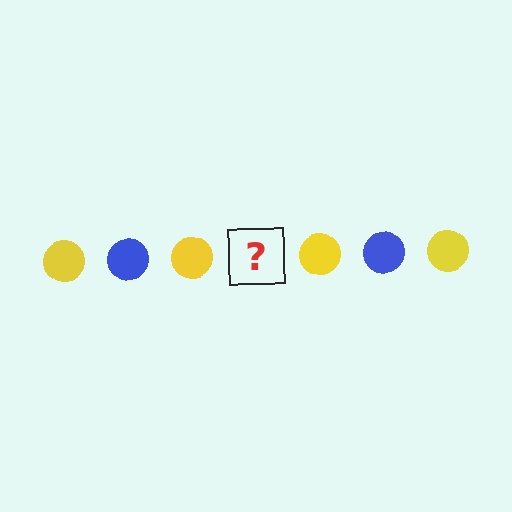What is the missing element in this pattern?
The missing element is a blue circle.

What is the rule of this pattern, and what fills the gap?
The rule is that the pattern cycles through yellow, blue circles. The gap should be filled with a blue circle.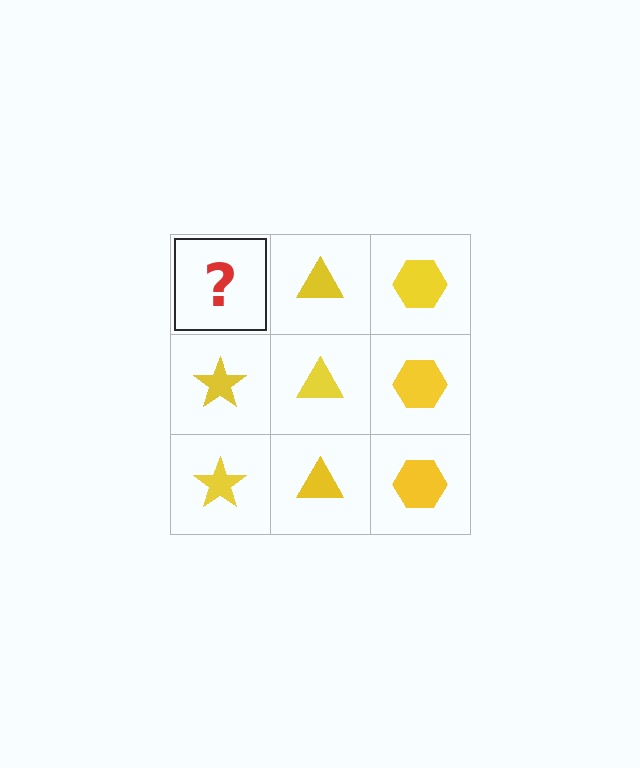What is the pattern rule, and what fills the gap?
The rule is that each column has a consistent shape. The gap should be filled with a yellow star.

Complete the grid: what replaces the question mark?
The question mark should be replaced with a yellow star.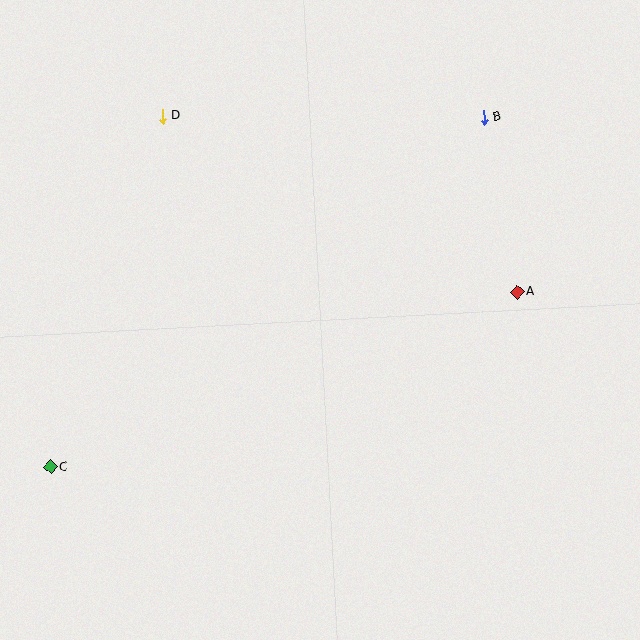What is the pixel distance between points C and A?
The distance between C and A is 498 pixels.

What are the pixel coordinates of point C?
Point C is at (50, 467).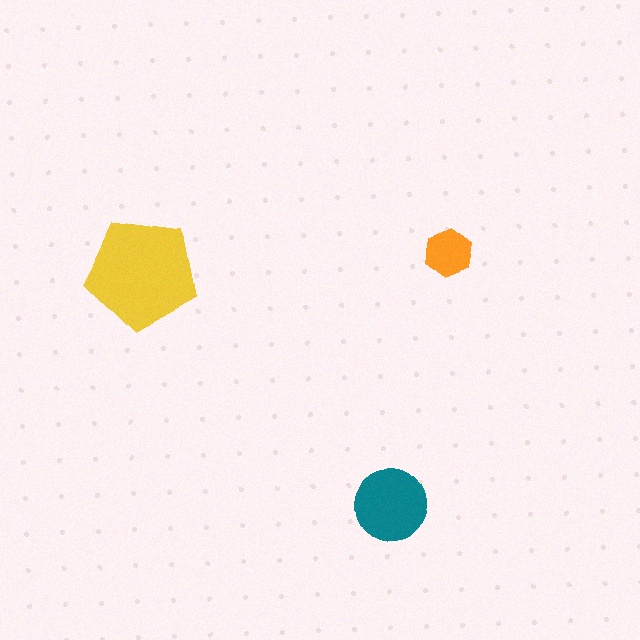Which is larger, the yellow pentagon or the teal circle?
The yellow pentagon.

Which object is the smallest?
The orange hexagon.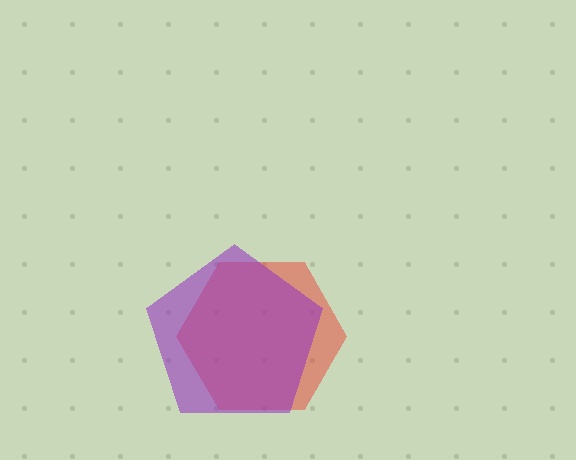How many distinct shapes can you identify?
There are 2 distinct shapes: a red hexagon, a purple pentagon.